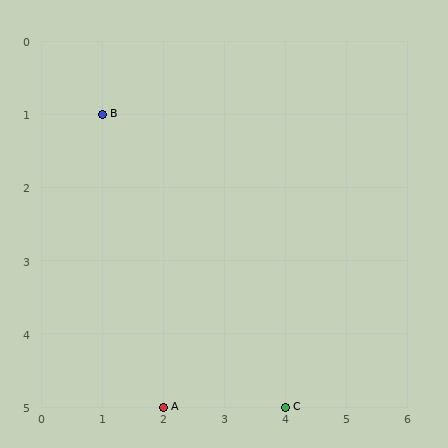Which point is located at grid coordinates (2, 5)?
Point A is at (2, 5).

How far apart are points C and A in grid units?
Points C and A are 2 columns apart.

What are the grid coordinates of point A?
Point A is at grid coordinates (2, 5).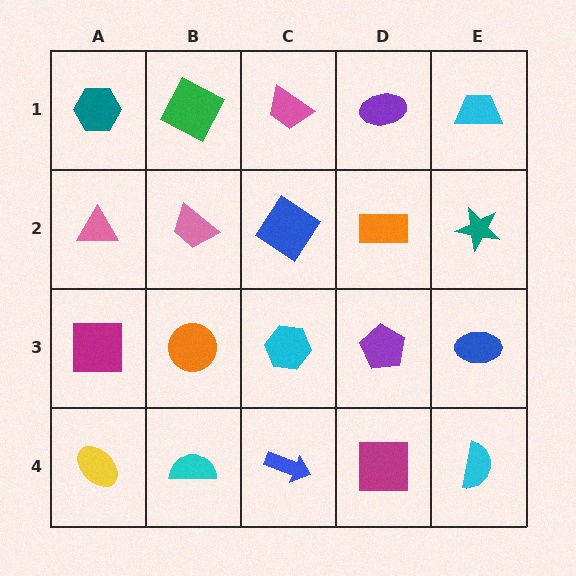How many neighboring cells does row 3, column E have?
3.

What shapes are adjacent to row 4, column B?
An orange circle (row 3, column B), a yellow ellipse (row 4, column A), a blue arrow (row 4, column C).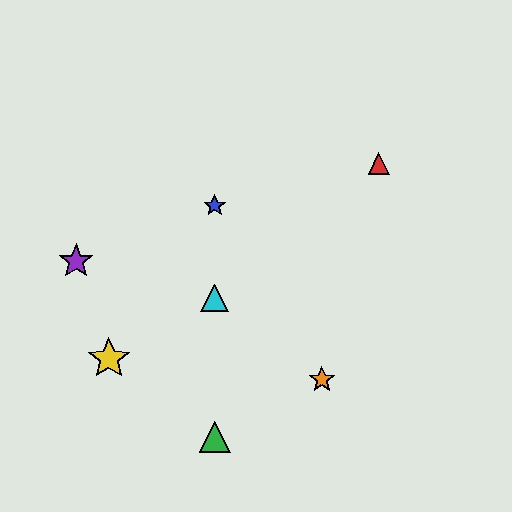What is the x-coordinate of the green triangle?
The green triangle is at x≈215.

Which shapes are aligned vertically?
The blue star, the green triangle, the cyan triangle are aligned vertically.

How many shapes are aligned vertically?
3 shapes (the blue star, the green triangle, the cyan triangle) are aligned vertically.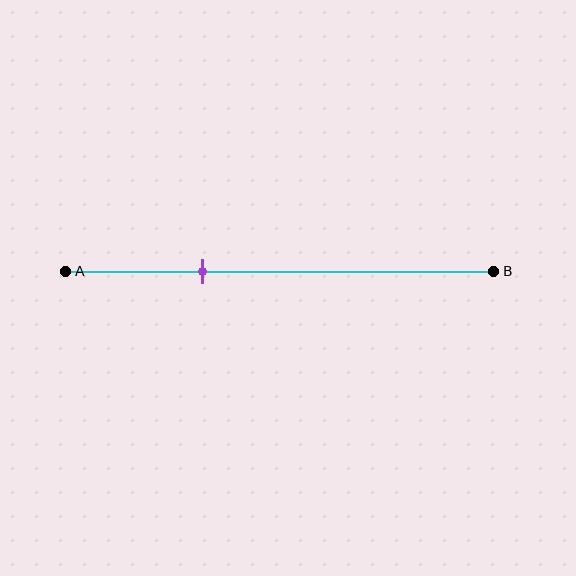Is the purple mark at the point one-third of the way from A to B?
Yes, the mark is approximately at the one-third point.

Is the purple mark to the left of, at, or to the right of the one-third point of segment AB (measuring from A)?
The purple mark is approximately at the one-third point of segment AB.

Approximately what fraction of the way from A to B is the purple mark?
The purple mark is approximately 30% of the way from A to B.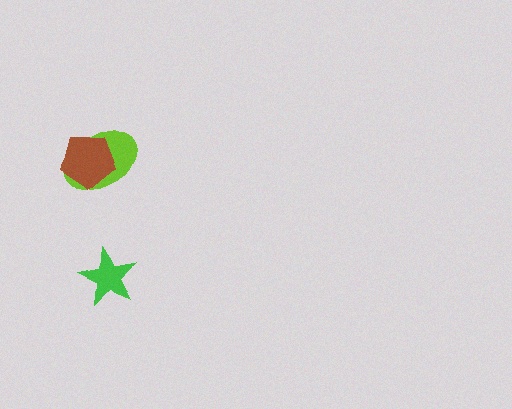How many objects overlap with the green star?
0 objects overlap with the green star.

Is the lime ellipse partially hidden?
Yes, it is partially covered by another shape.